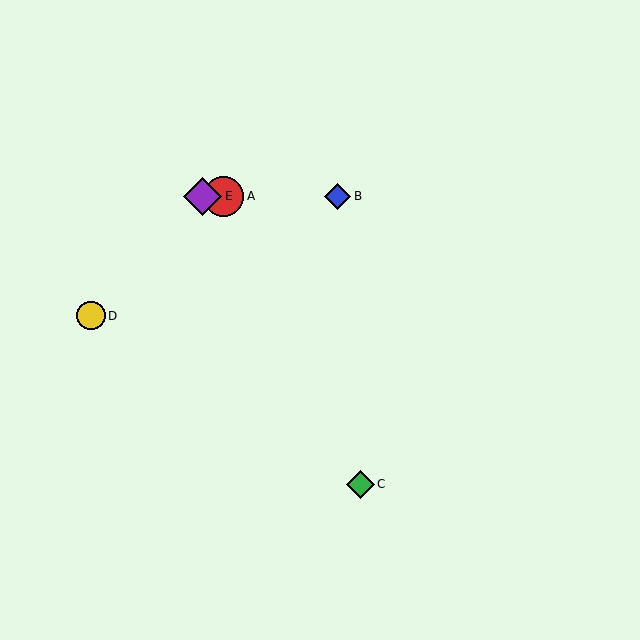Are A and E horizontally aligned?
Yes, both are at y≈196.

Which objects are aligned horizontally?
Objects A, B, E are aligned horizontally.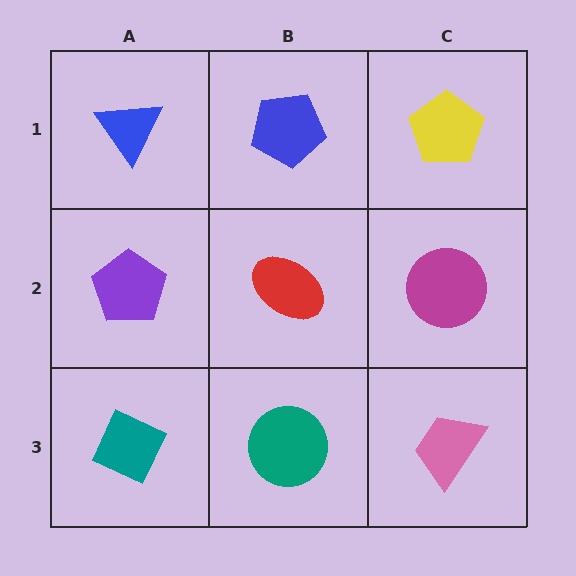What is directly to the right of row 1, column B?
A yellow pentagon.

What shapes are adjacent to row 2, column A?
A blue triangle (row 1, column A), a teal diamond (row 3, column A), a red ellipse (row 2, column B).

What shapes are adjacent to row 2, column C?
A yellow pentagon (row 1, column C), a pink trapezoid (row 3, column C), a red ellipse (row 2, column B).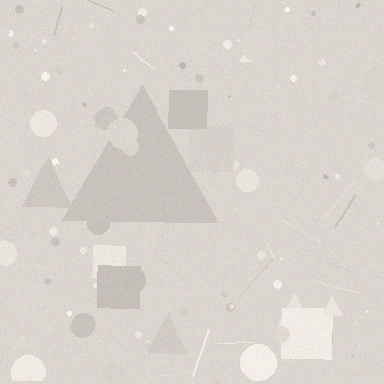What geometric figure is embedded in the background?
A triangle is embedded in the background.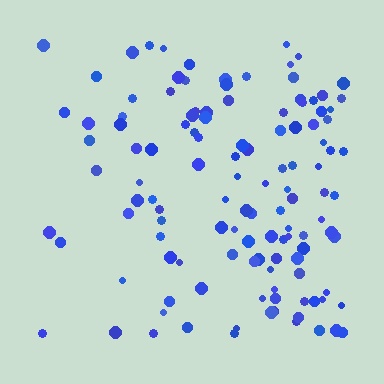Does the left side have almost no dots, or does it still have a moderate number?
Still a moderate number, just noticeably fewer than the right.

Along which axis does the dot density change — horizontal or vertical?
Horizontal.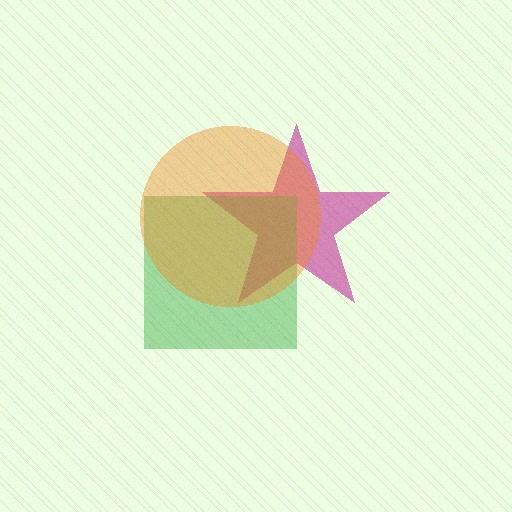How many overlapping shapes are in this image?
There are 3 overlapping shapes in the image.